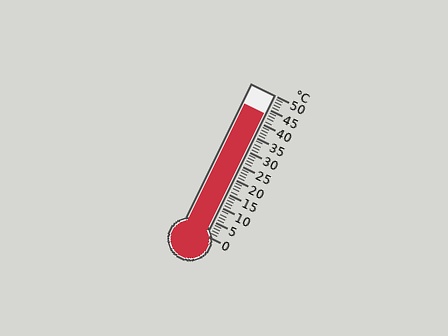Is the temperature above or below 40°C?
The temperature is above 40°C.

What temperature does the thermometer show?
The thermometer shows approximately 43°C.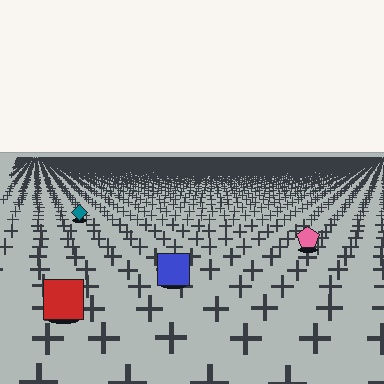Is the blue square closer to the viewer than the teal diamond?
Yes. The blue square is closer — you can tell from the texture gradient: the ground texture is coarser near it.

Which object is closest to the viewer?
The red square is closest. The texture marks near it are larger and more spread out.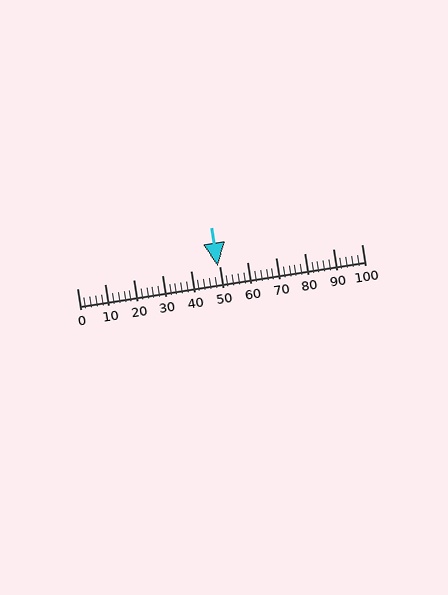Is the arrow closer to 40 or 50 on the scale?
The arrow is closer to 50.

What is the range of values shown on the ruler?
The ruler shows values from 0 to 100.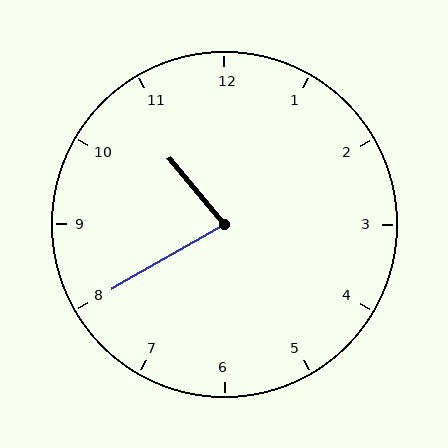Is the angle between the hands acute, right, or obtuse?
It is acute.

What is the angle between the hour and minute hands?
Approximately 80 degrees.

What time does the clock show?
10:40.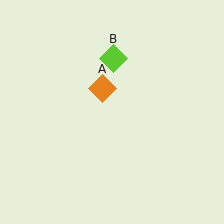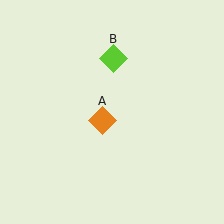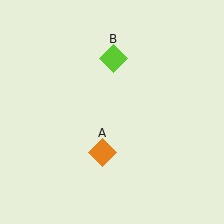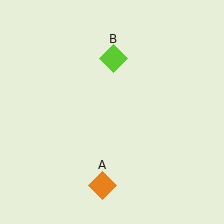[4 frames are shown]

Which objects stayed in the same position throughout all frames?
Lime diamond (object B) remained stationary.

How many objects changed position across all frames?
1 object changed position: orange diamond (object A).